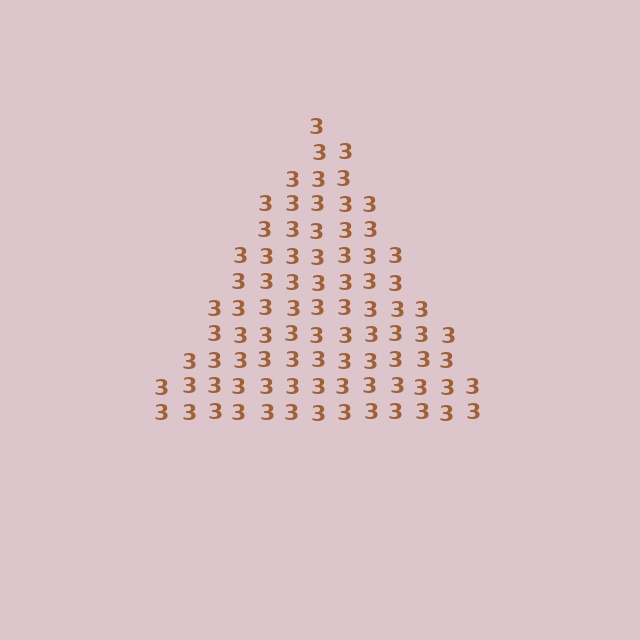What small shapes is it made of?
It is made of small digit 3's.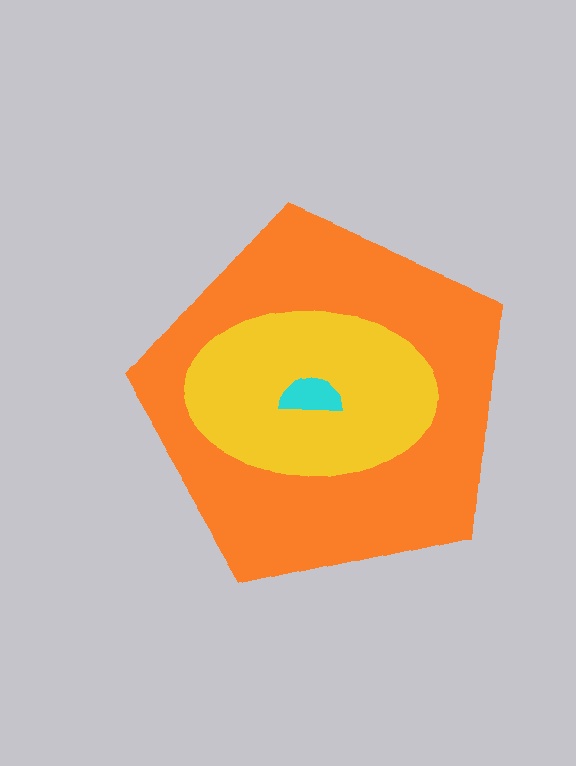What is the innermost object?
The cyan semicircle.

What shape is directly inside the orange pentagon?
The yellow ellipse.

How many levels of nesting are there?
3.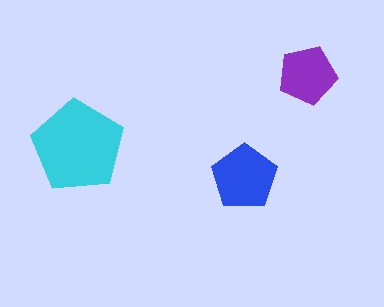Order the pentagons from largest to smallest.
the cyan one, the blue one, the purple one.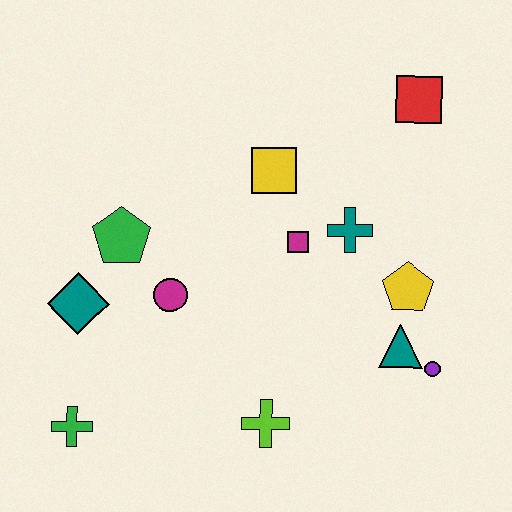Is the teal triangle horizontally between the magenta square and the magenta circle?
No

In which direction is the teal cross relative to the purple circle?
The teal cross is above the purple circle.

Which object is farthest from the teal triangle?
The green cross is farthest from the teal triangle.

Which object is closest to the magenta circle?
The green pentagon is closest to the magenta circle.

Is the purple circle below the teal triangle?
Yes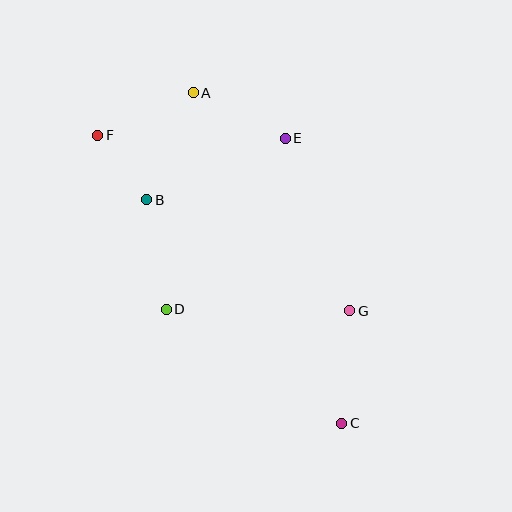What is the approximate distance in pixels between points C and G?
The distance between C and G is approximately 113 pixels.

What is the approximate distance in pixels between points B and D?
The distance between B and D is approximately 111 pixels.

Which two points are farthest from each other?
Points C and F are farthest from each other.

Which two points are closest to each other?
Points B and F are closest to each other.